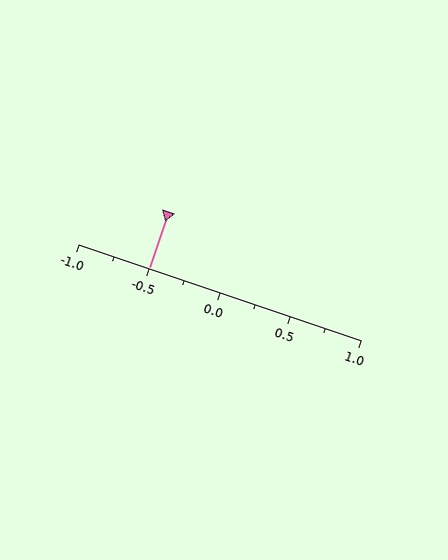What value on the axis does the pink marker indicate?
The marker indicates approximately -0.5.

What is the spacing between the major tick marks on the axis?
The major ticks are spaced 0.5 apart.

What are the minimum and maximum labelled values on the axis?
The axis runs from -1.0 to 1.0.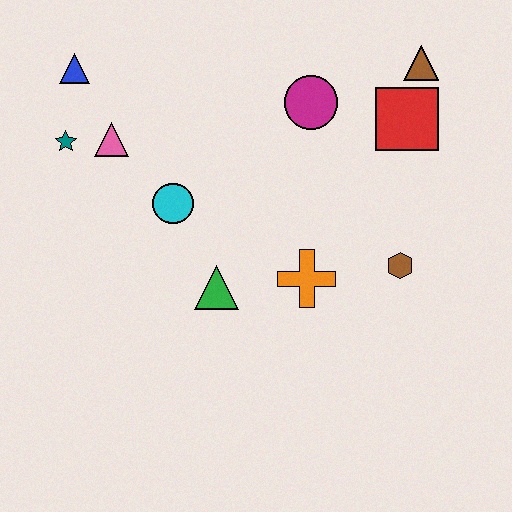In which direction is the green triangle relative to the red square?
The green triangle is to the left of the red square.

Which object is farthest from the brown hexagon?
The blue triangle is farthest from the brown hexagon.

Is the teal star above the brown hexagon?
Yes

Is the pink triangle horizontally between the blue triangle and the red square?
Yes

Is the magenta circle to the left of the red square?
Yes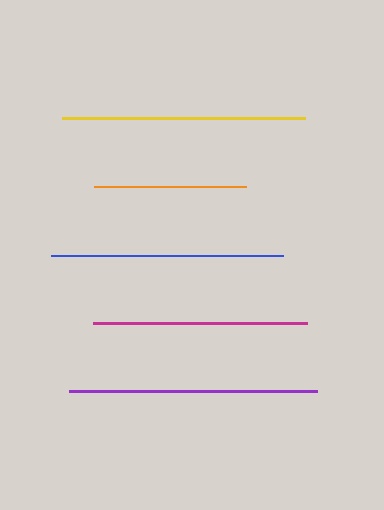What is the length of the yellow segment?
The yellow segment is approximately 242 pixels long.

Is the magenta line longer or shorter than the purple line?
The purple line is longer than the magenta line.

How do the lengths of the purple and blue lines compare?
The purple and blue lines are approximately the same length.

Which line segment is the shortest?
The orange line is the shortest at approximately 152 pixels.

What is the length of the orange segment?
The orange segment is approximately 152 pixels long.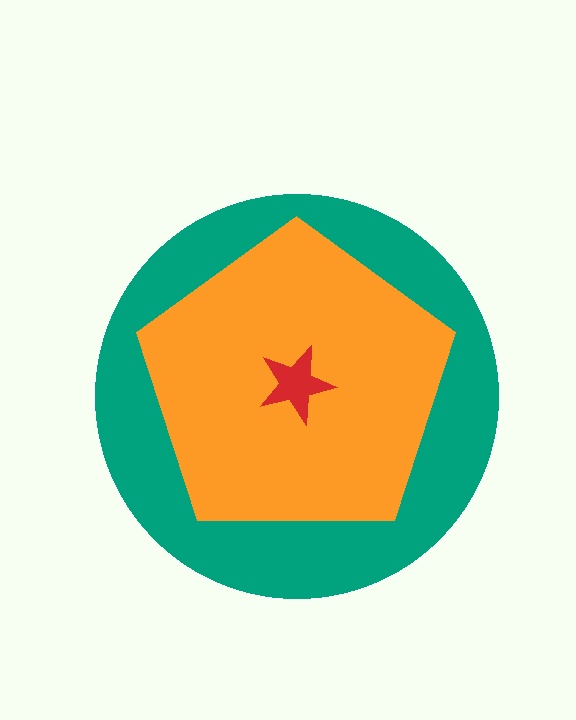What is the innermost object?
The red star.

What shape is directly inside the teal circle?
The orange pentagon.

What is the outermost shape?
The teal circle.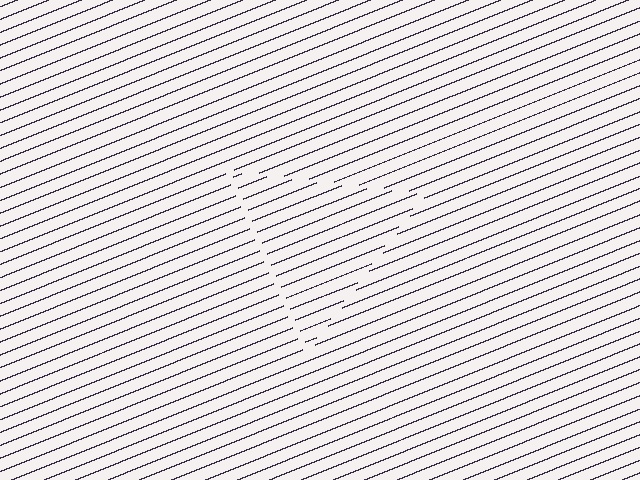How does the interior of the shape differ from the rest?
The interior of the shape contains the same grating, shifted by half a period — the contour is defined by the phase discontinuity where line-ends from the inner and outer gratings abut.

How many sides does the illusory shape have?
3 sides — the line-ends trace a triangle.